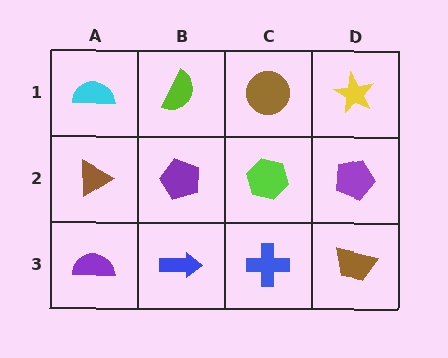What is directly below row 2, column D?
A brown trapezoid.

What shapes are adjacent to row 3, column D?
A purple pentagon (row 2, column D), a blue cross (row 3, column C).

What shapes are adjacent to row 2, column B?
A lime semicircle (row 1, column B), a blue arrow (row 3, column B), a brown triangle (row 2, column A), a lime hexagon (row 2, column C).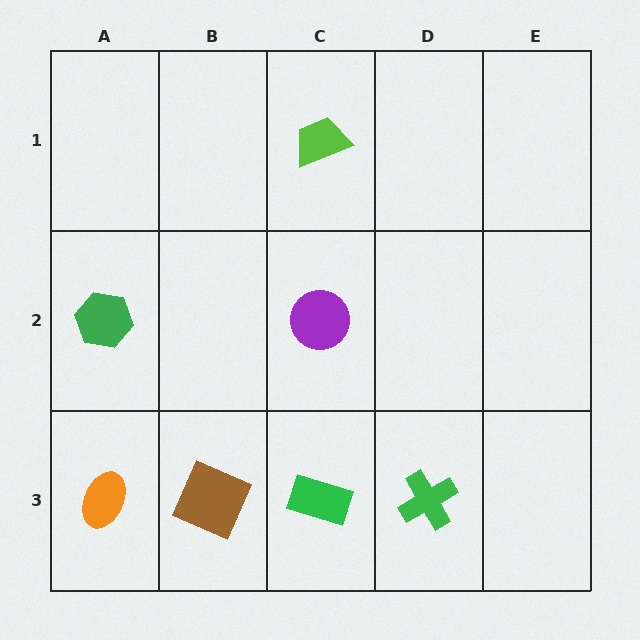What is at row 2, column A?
A green hexagon.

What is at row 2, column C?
A purple circle.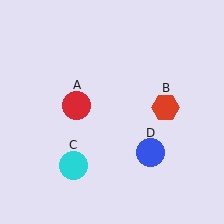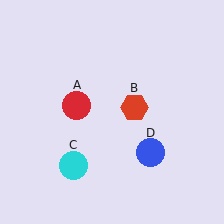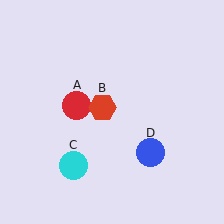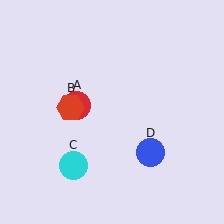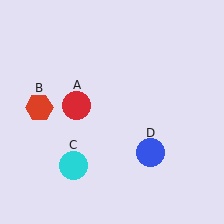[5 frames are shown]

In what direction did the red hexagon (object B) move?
The red hexagon (object B) moved left.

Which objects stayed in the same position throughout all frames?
Red circle (object A) and cyan circle (object C) and blue circle (object D) remained stationary.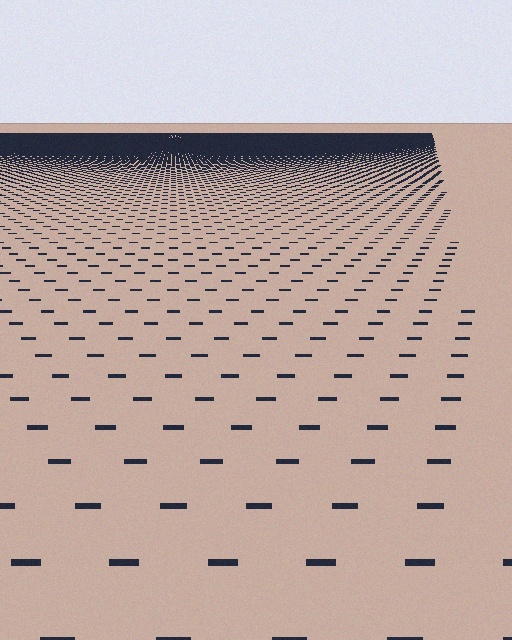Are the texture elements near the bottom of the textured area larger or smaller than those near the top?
Larger. Near the bottom, elements are closer to the viewer and appear at a bigger on-screen size.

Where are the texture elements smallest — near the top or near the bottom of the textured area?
Near the top.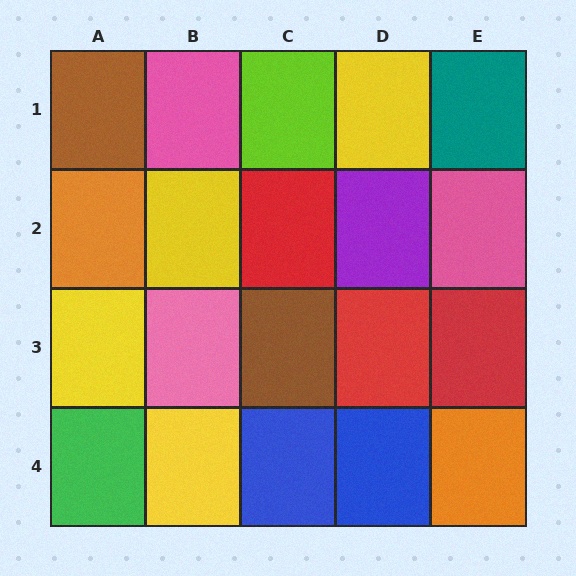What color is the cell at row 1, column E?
Teal.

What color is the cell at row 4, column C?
Blue.